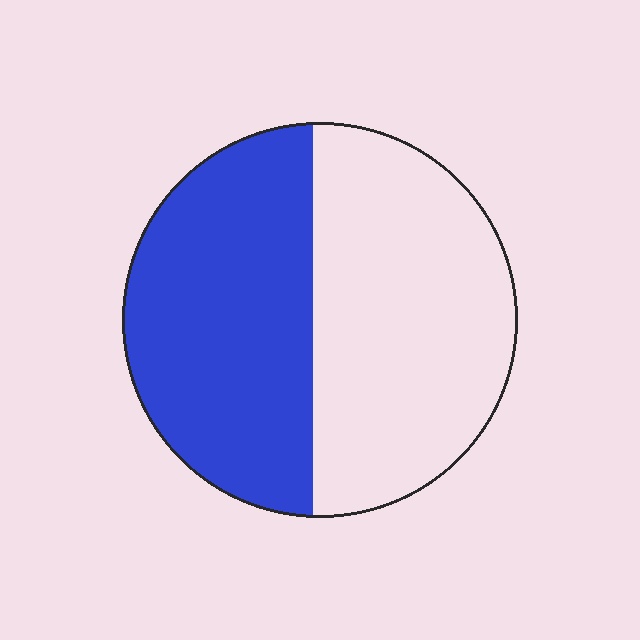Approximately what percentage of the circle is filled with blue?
Approximately 50%.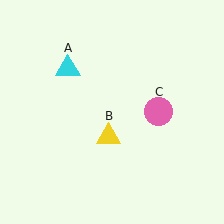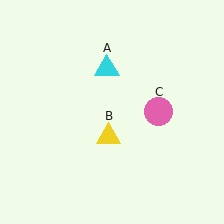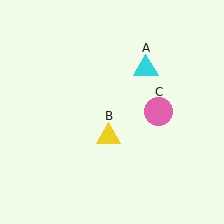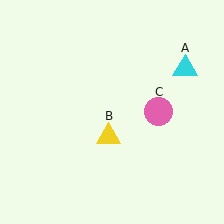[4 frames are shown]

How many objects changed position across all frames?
1 object changed position: cyan triangle (object A).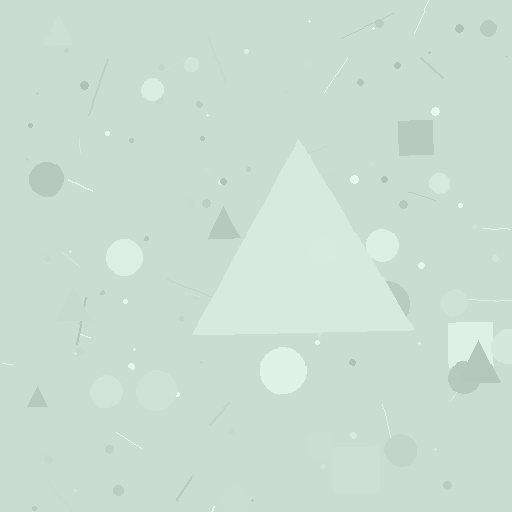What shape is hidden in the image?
A triangle is hidden in the image.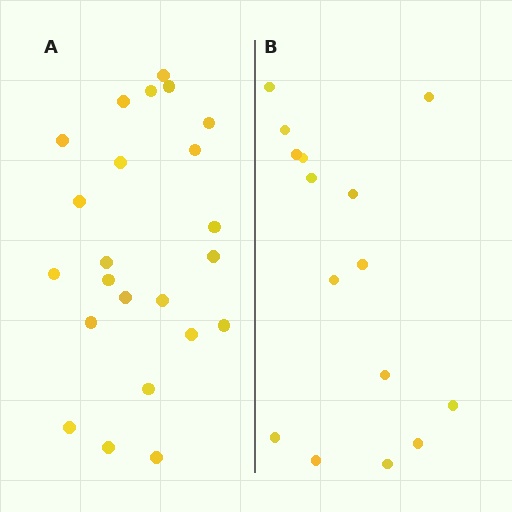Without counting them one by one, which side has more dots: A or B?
Region A (the left region) has more dots.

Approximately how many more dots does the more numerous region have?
Region A has roughly 8 or so more dots than region B.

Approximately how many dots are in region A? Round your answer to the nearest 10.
About 20 dots. (The exact count is 23, which rounds to 20.)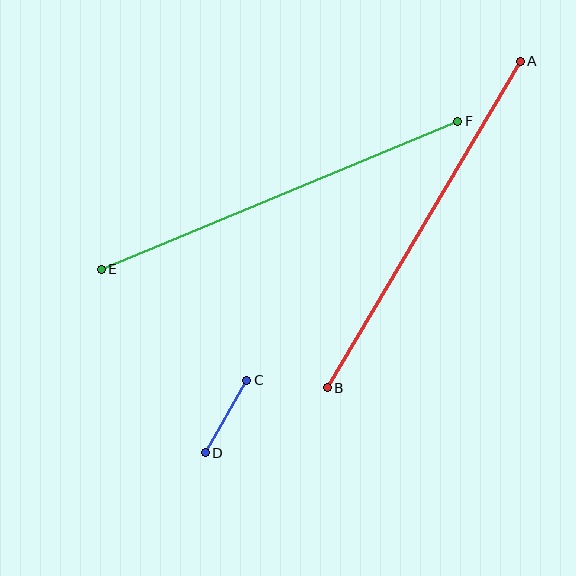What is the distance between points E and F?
The distance is approximately 386 pixels.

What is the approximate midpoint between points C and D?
The midpoint is at approximately (226, 417) pixels.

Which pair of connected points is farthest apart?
Points E and F are farthest apart.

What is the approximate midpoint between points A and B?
The midpoint is at approximately (424, 225) pixels.